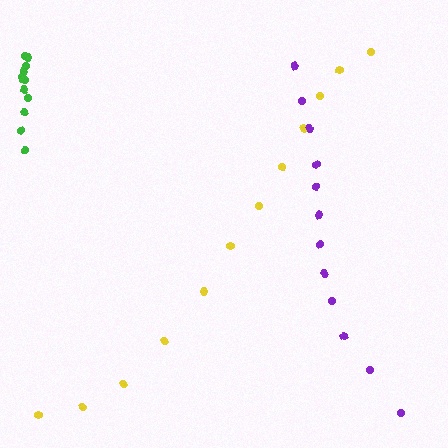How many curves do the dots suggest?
There are 3 distinct paths.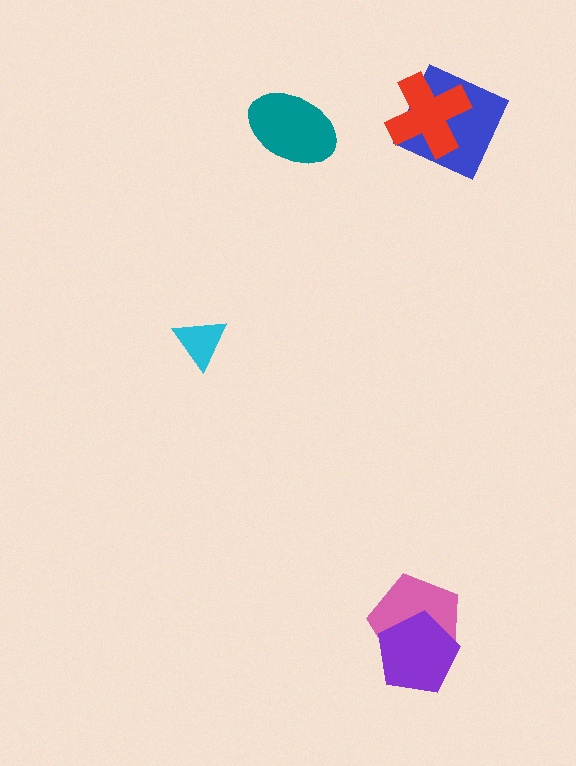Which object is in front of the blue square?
The red cross is in front of the blue square.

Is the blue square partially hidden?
Yes, it is partially covered by another shape.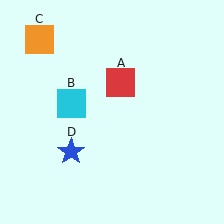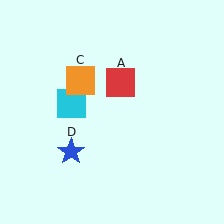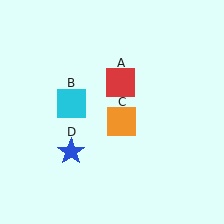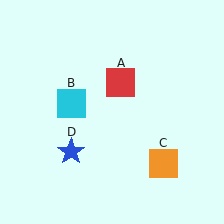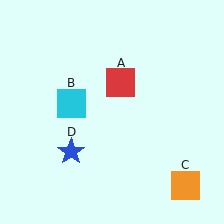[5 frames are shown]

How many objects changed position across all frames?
1 object changed position: orange square (object C).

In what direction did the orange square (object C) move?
The orange square (object C) moved down and to the right.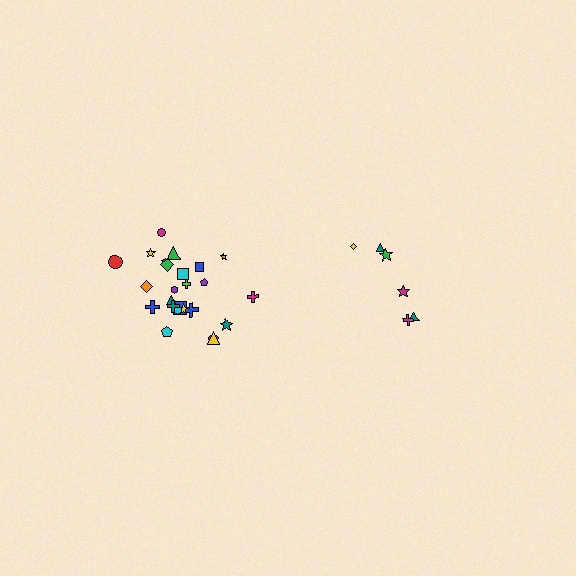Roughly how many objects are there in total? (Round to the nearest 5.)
Roughly 30 objects in total.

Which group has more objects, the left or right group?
The left group.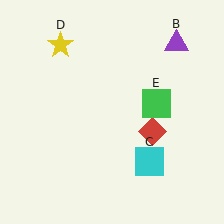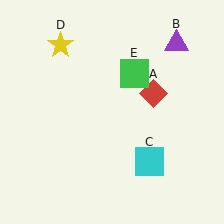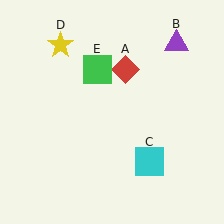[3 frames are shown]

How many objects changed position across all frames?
2 objects changed position: red diamond (object A), green square (object E).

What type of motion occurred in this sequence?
The red diamond (object A), green square (object E) rotated counterclockwise around the center of the scene.